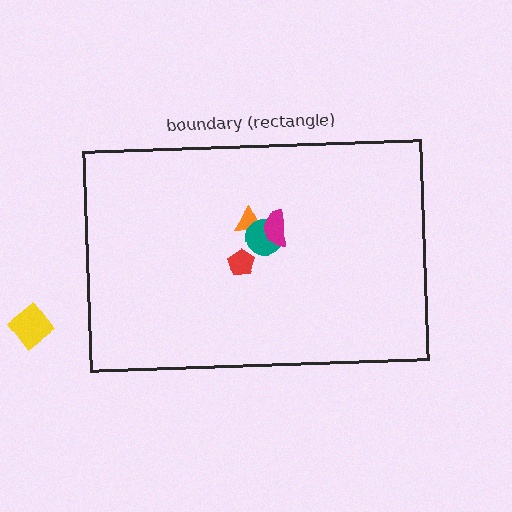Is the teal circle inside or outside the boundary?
Inside.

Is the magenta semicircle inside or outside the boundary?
Inside.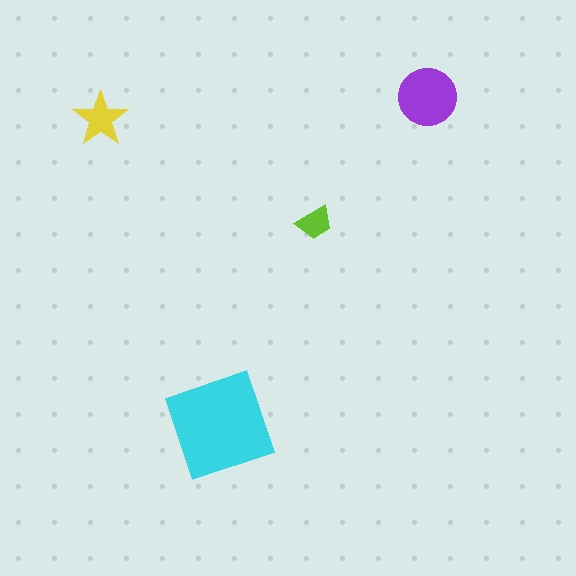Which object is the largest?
The cyan square.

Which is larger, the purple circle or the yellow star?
The purple circle.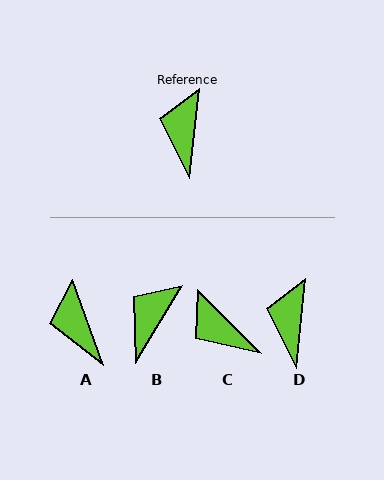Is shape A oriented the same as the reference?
No, it is off by about 26 degrees.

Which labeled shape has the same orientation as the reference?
D.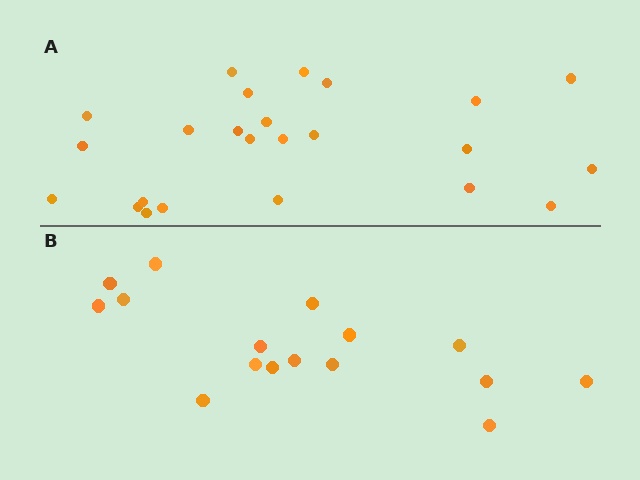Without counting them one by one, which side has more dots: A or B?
Region A (the top region) has more dots.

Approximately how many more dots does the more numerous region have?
Region A has roughly 8 or so more dots than region B.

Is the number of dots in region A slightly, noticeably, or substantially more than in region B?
Region A has substantially more. The ratio is roughly 1.5 to 1.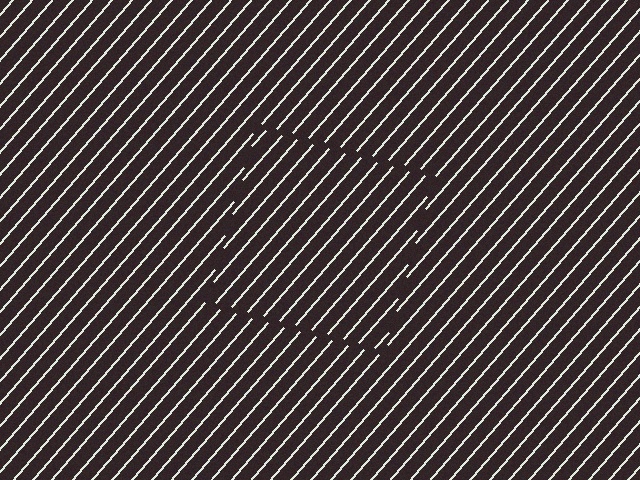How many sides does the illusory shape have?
4 sides — the line-ends trace a square.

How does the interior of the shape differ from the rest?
The interior of the shape contains the same grating, shifted by half a period — the contour is defined by the phase discontinuity where line-ends from the inner and outer gratings abut.